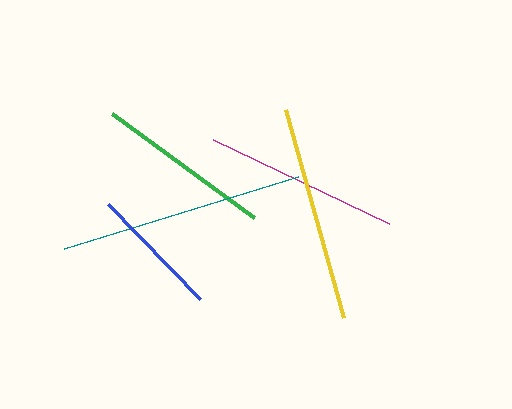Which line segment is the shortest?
The blue line is the shortest at approximately 133 pixels.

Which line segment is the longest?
The teal line is the longest at approximately 246 pixels.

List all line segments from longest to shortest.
From longest to shortest: teal, yellow, magenta, green, blue.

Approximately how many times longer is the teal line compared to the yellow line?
The teal line is approximately 1.1 times the length of the yellow line.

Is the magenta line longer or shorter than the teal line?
The teal line is longer than the magenta line.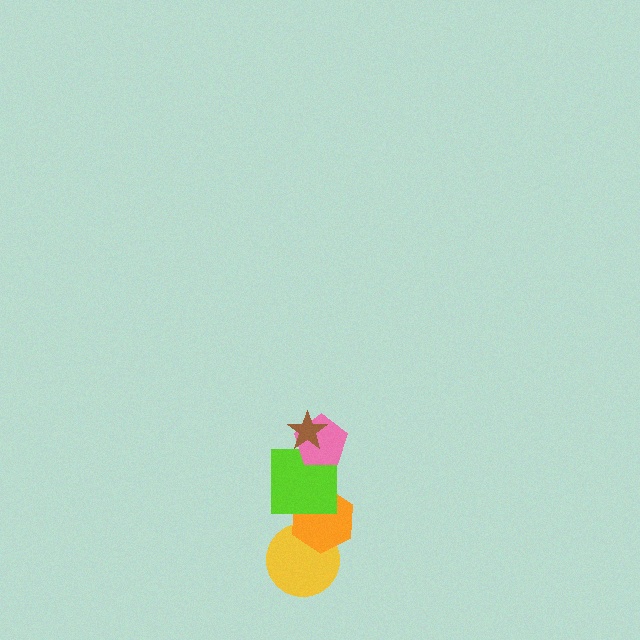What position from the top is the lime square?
The lime square is 3rd from the top.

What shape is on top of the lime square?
The pink pentagon is on top of the lime square.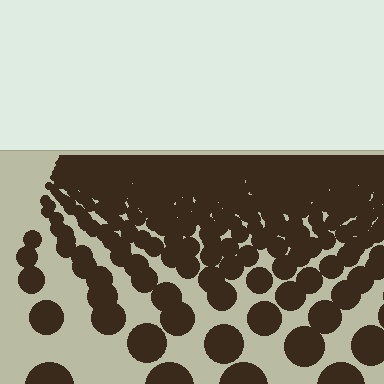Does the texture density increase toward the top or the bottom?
Density increases toward the top.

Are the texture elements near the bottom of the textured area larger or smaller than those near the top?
Larger. Near the bottom, elements are closer to the viewer and appear at a bigger on-screen size.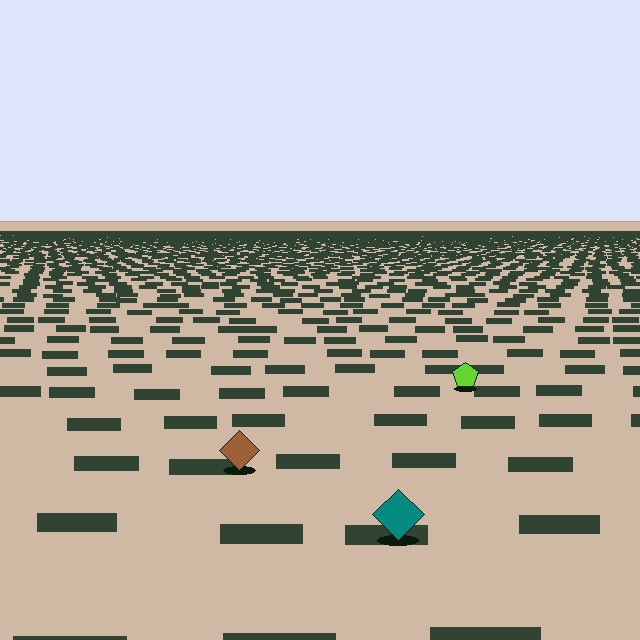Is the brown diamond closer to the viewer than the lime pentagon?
Yes. The brown diamond is closer — you can tell from the texture gradient: the ground texture is coarser near it.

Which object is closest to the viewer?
The teal diamond is closest. The texture marks near it are larger and more spread out.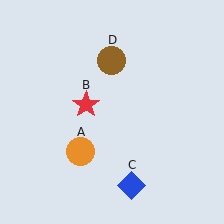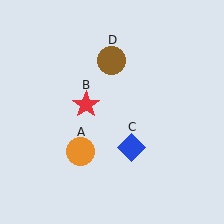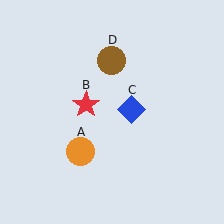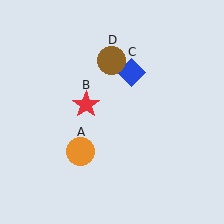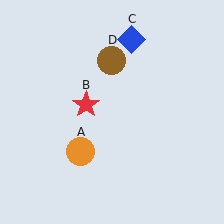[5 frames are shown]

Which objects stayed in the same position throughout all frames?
Orange circle (object A) and red star (object B) and brown circle (object D) remained stationary.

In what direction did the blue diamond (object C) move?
The blue diamond (object C) moved up.